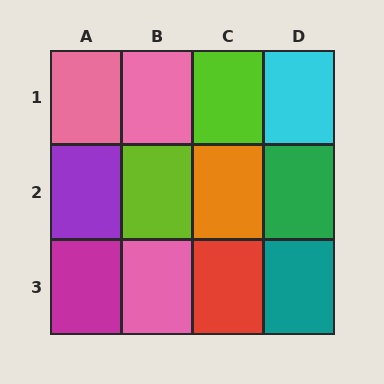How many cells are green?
1 cell is green.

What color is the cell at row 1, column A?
Pink.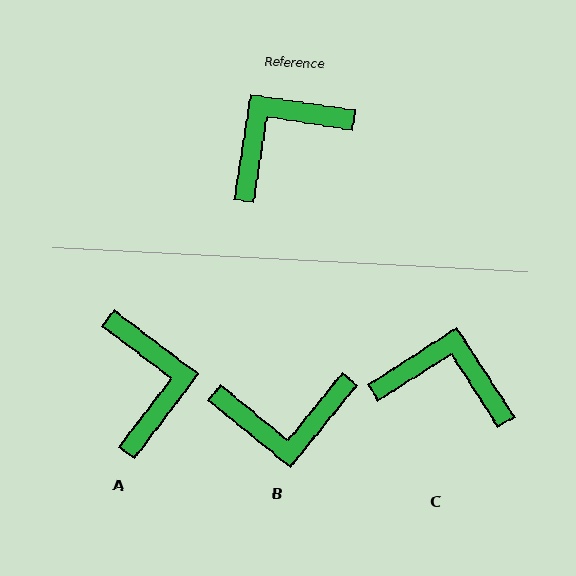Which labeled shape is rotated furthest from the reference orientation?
B, about 149 degrees away.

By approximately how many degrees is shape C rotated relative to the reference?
Approximately 49 degrees clockwise.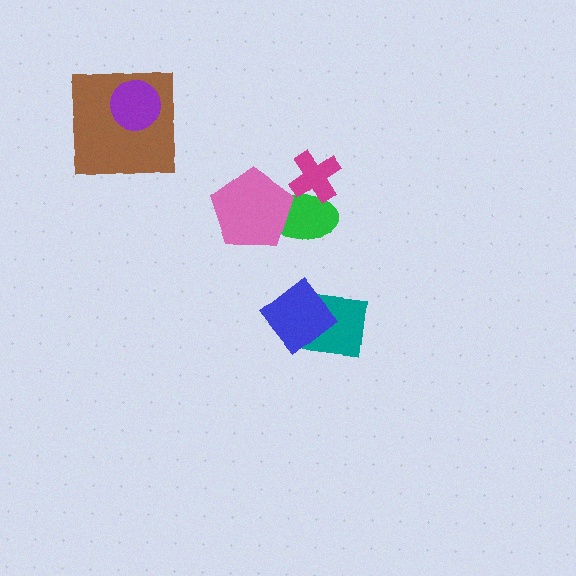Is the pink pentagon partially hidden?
No, no other shape covers it.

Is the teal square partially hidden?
Yes, it is partially covered by another shape.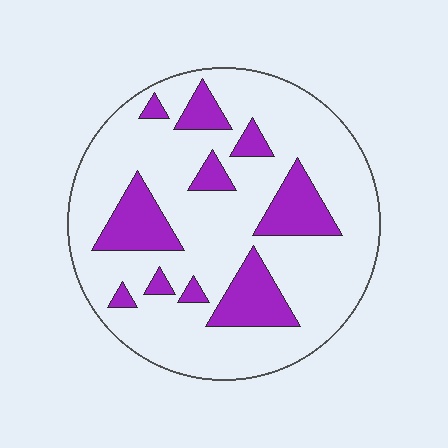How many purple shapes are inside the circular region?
10.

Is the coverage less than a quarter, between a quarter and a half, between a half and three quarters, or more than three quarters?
Less than a quarter.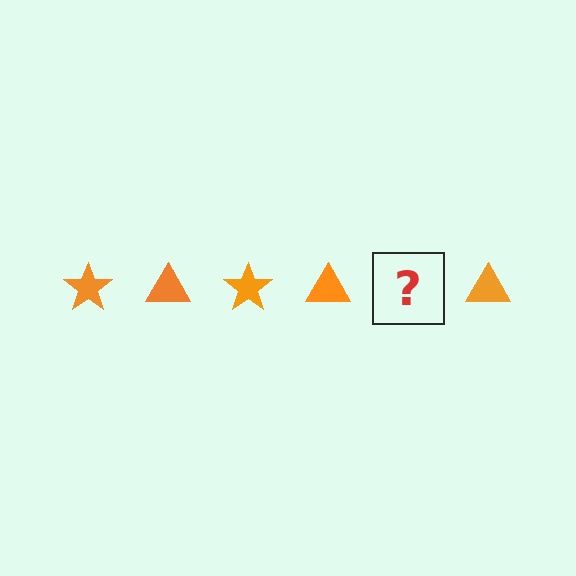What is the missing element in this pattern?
The missing element is an orange star.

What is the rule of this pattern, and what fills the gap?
The rule is that the pattern cycles through star, triangle shapes in orange. The gap should be filled with an orange star.